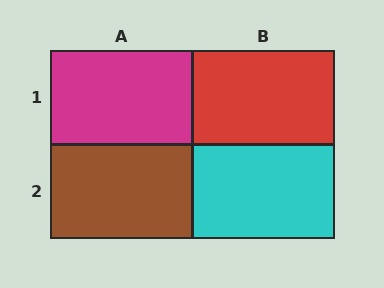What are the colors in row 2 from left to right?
Brown, cyan.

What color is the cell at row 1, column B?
Red.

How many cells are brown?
1 cell is brown.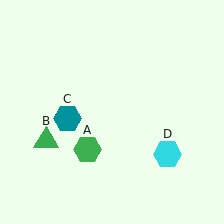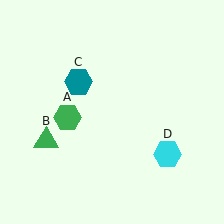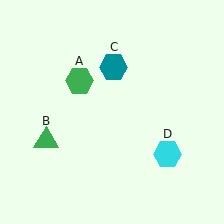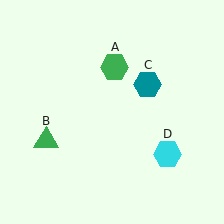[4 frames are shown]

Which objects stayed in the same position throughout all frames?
Green triangle (object B) and cyan hexagon (object D) remained stationary.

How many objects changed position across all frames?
2 objects changed position: green hexagon (object A), teal hexagon (object C).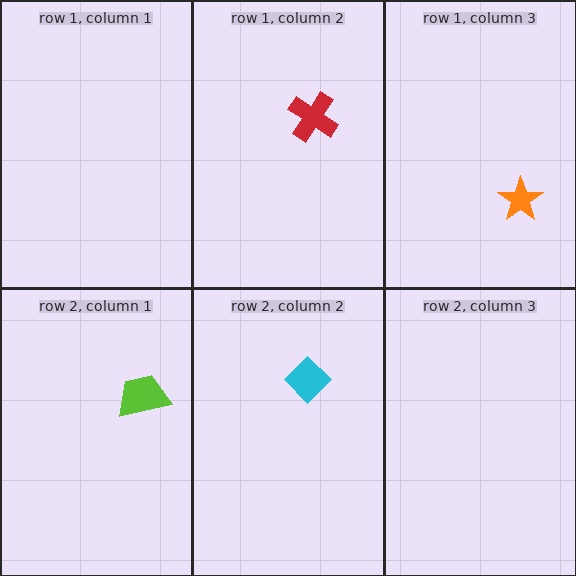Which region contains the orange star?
The row 1, column 3 region.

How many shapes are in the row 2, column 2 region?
1.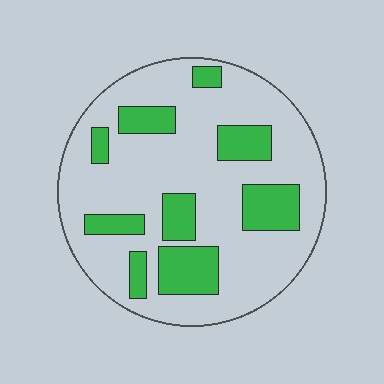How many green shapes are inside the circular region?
9.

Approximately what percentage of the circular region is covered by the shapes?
Approximately 25%.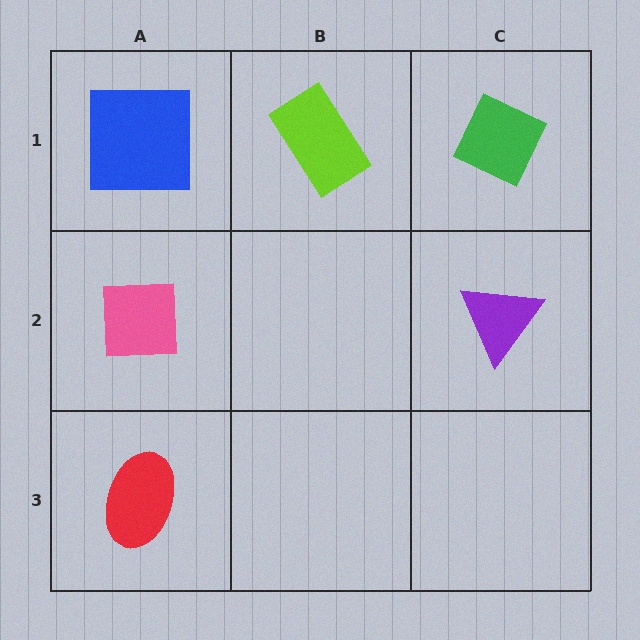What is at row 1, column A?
A blue square.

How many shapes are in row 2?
2 shapes.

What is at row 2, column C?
A purple triangle.